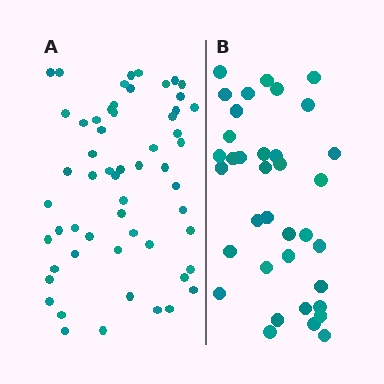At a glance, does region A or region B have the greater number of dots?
Region A (the left region) has more dots.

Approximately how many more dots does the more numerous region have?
Region A has approximately 20 more dots than region B.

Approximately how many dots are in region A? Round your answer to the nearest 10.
About 60 dots. (The exact count is 57, which rounds to 60.)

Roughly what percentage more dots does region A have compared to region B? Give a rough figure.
About 60% more.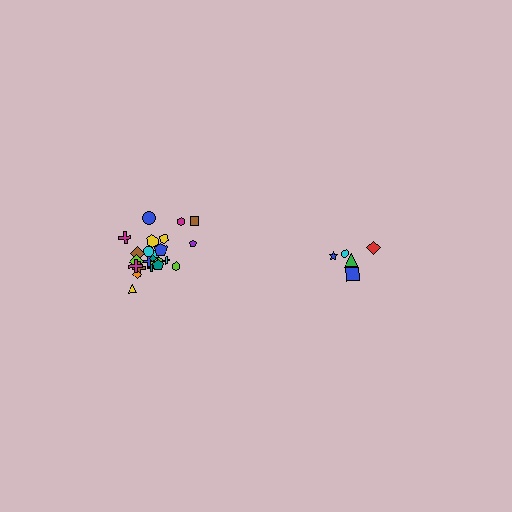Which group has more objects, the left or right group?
The left group.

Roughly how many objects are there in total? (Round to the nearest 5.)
Roughly 30 objects in total.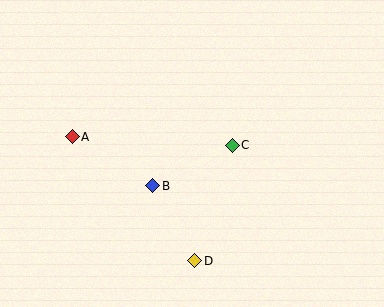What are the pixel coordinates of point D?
Point D is at (195, 261).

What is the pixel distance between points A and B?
The distance between A and B is 94 pixels.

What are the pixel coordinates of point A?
Point A is at (72, 137).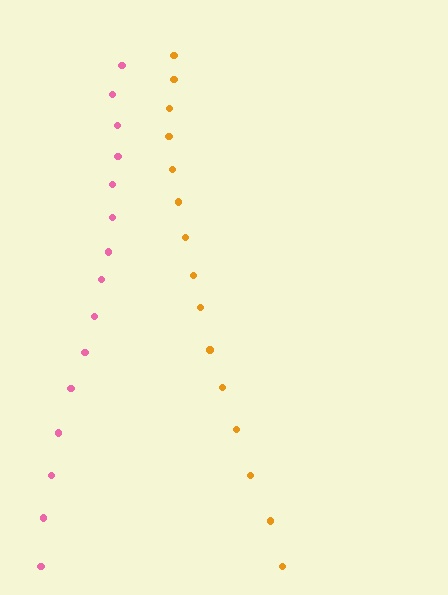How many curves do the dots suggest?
There are 2 distinct paths.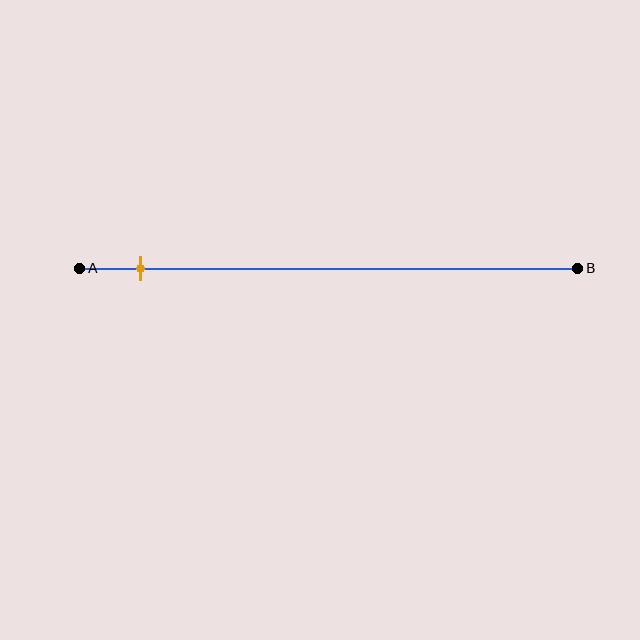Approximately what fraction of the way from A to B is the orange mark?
The orange mark is approximately 10% of the way from A to B.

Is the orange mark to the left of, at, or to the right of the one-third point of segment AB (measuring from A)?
The orange mark is to the left of the one-third point of segment AB.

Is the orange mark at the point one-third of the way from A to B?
No, the mark is at about 10% from A, not at the 33% one-third point.